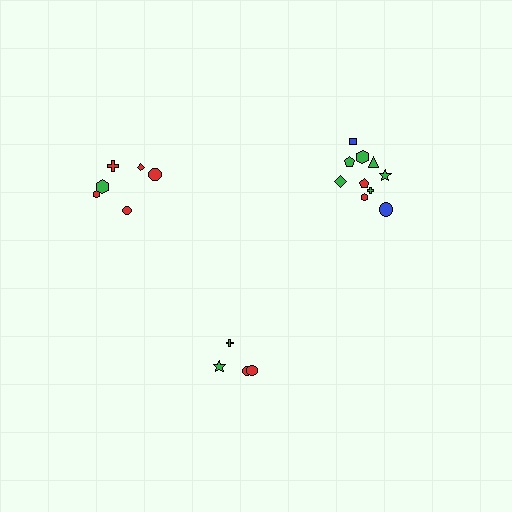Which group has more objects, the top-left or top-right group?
The top-right group.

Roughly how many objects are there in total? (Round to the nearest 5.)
Roughly 20 objects in total.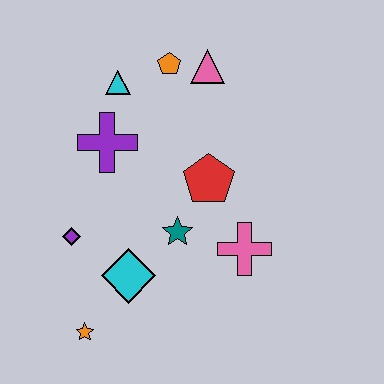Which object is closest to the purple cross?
The cyan triangle is closest to the purple cross.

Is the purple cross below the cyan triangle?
Yes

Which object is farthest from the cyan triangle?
The orange star is farthest from the cyan triangle.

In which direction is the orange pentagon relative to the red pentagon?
The orange pentagon is above the red pentagon.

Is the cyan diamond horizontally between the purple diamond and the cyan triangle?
No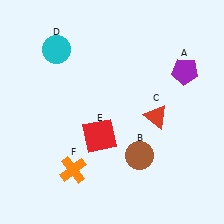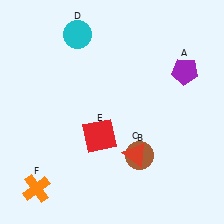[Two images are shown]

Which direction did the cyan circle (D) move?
The cyan circle (D) moved right.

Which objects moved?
The objects that moved are: the red triangle (C), the cyan circle (D), the orange cross (F).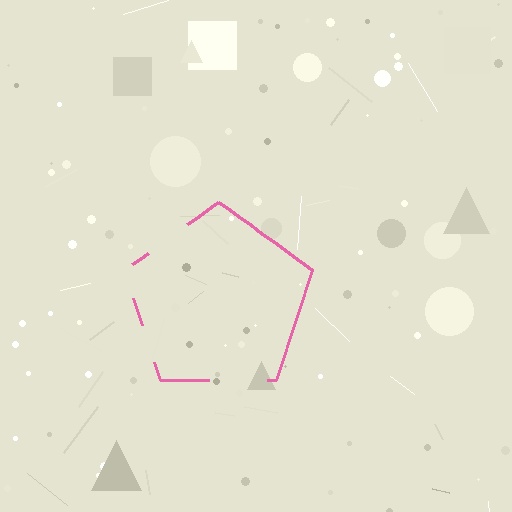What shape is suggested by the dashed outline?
The dashed outline suggests a pentagon.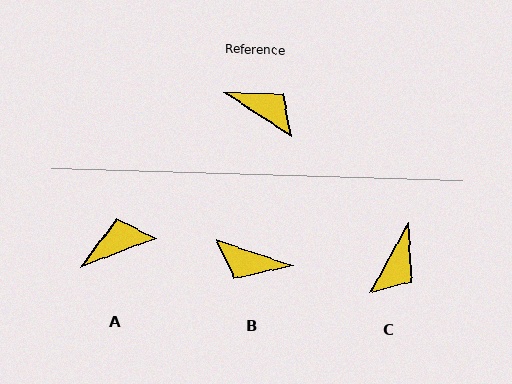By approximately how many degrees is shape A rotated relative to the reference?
Approximately 54 degrees counter-clockwise.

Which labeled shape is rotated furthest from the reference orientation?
B, about 166 degrees away.